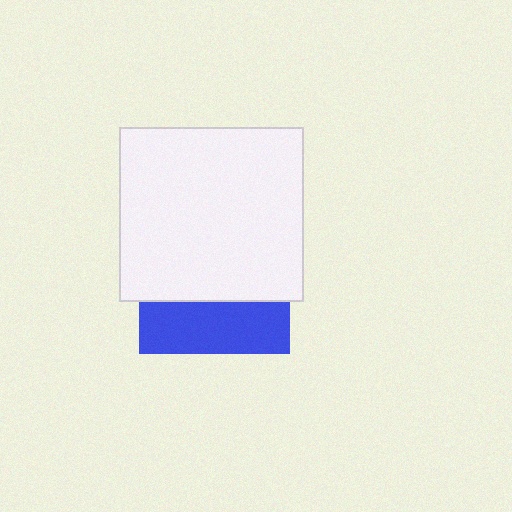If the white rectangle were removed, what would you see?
You would see the complete blue square.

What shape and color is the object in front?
The object in front is a white rectangle.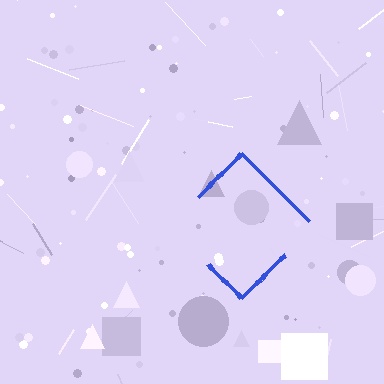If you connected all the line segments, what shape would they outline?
They would outline a diamond.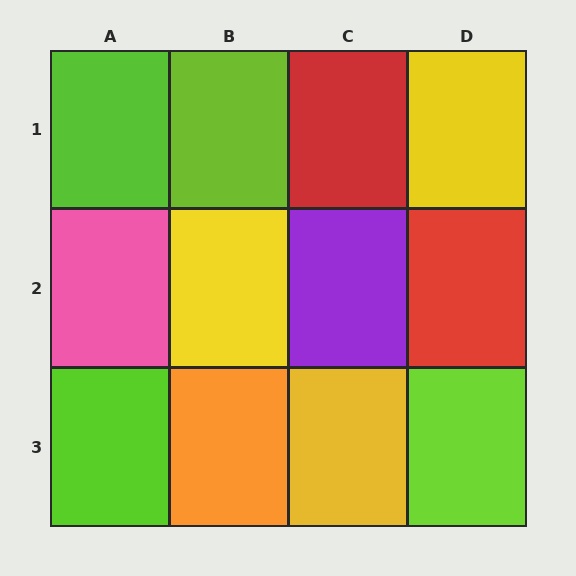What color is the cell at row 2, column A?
Pink.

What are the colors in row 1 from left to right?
Lime, lime, red, yellow.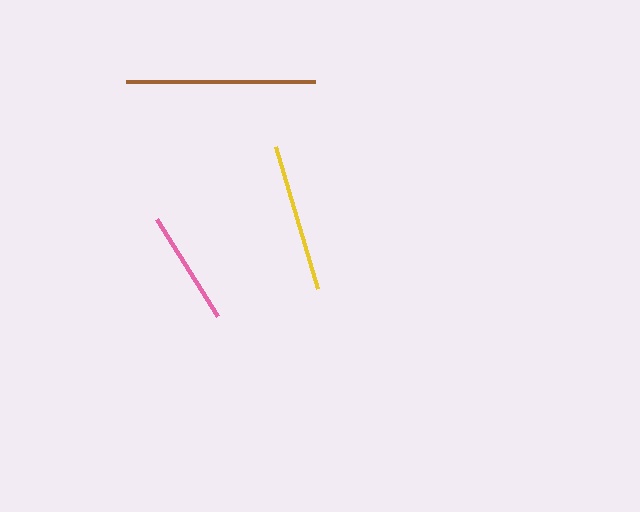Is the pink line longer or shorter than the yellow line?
The yellow line is longer than the pink line.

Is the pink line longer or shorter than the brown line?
The brown line is longer than the pink line.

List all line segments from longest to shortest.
From longest to shortest: brown, yellow, pink.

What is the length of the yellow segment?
The yellow segment is approximately 148 pixels long.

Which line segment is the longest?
The brown line is the longest at approximately 189 pixels.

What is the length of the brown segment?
The brown segment is approximately 189 pixels long.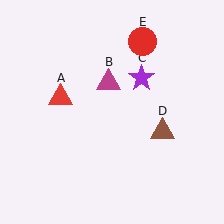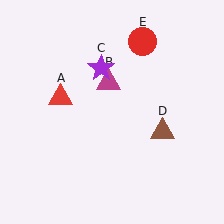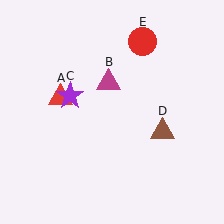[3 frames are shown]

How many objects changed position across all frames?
1 object changed position: purple star (object C).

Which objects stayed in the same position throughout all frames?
Red triangle (object A) and magenta triangle (object B) and brown triangle (object D) and red circle (object E) remained stationary.